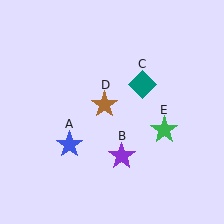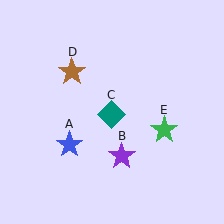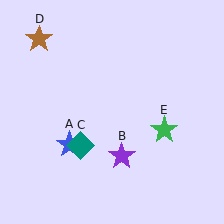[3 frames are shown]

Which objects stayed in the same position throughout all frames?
Blue star (object A) and purple star (object B) and green star (object E) remained stationary.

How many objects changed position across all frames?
2 objects changed position: teal diamond (object C), brown star (object D).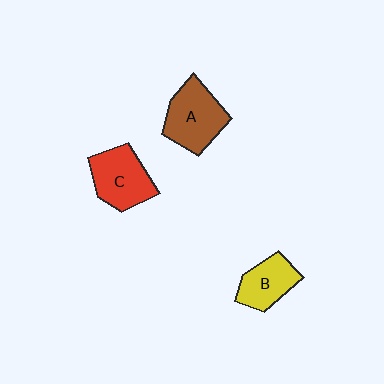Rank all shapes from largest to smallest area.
From largest to smallest: A (brown), C (red), B (yellow).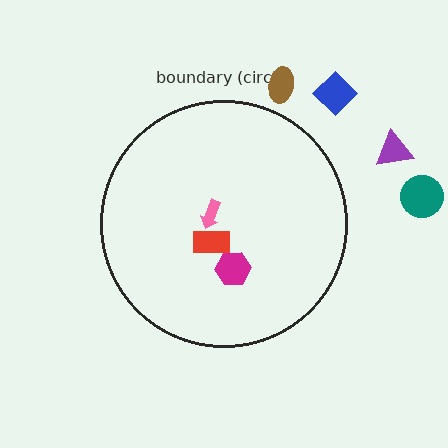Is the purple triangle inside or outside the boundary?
Outside.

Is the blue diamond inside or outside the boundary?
Outside.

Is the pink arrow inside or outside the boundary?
Inside.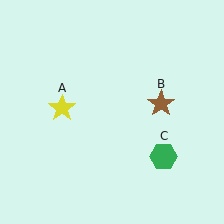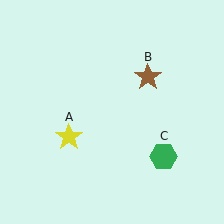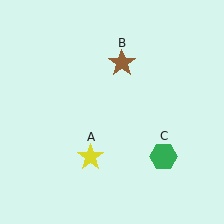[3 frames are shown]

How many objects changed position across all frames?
2 objects changed position: yellow star (object A), brown star (object B).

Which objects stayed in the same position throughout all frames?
Green hexagon (object C) remained stationary.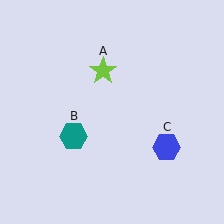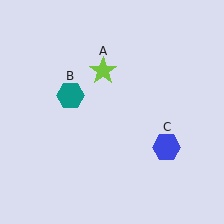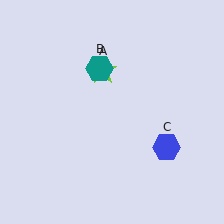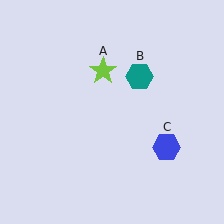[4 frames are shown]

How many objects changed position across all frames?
1 object changed position: teal hexagon (object B).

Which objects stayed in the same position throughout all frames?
Lime star (object A) and blue hexagon (object C) remained stationary.